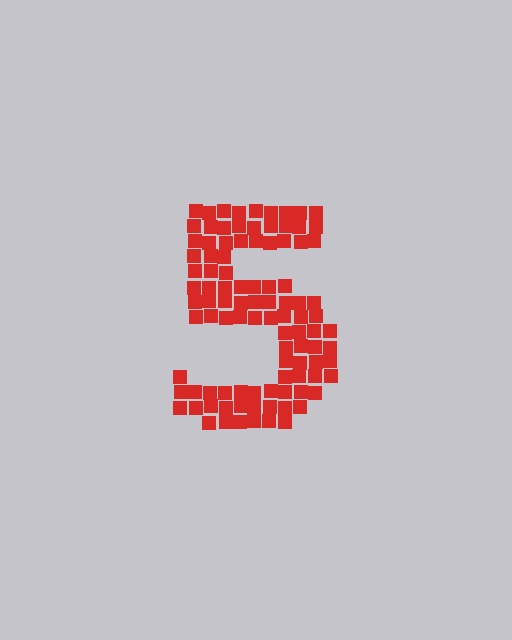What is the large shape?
The large shape is the digit 5.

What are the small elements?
The small elements are squares.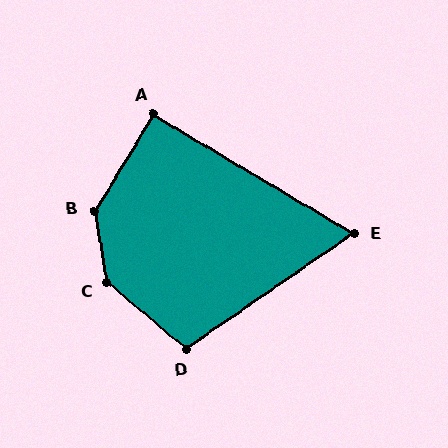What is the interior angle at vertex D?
Approximately 105 degrees (obtuse).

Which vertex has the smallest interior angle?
E, at approximately 65 degrees.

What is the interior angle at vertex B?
Approximately 138 degrees (obtuse).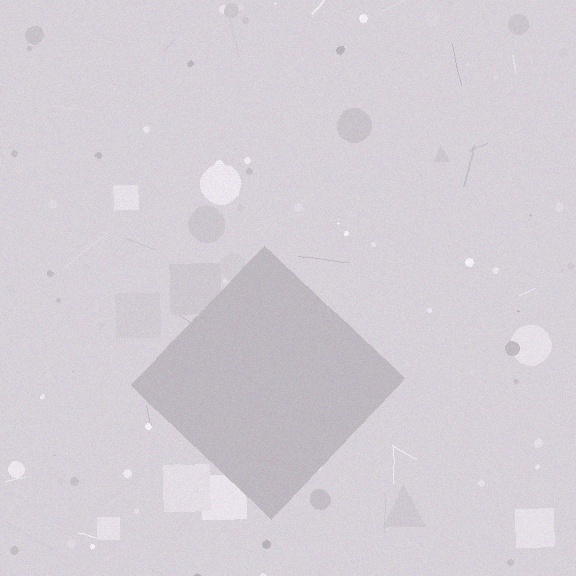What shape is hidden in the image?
A diamond is hidden in the image.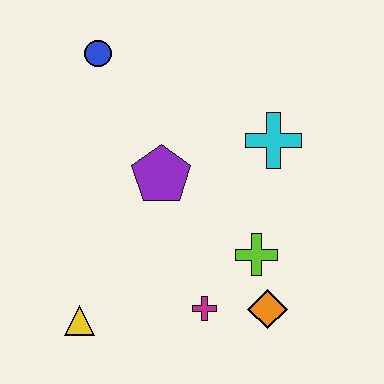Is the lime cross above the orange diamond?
Yes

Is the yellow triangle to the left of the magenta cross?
Yes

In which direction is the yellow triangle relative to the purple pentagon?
The yellow triangle is below the purple pentagon.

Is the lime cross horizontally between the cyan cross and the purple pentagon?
Yes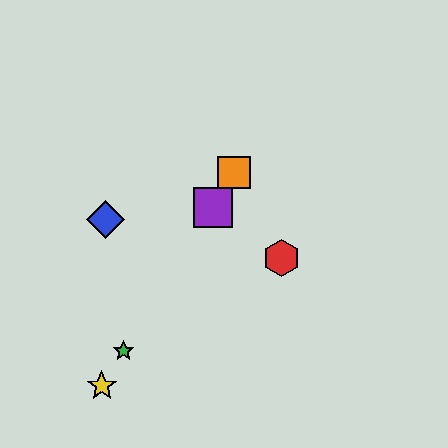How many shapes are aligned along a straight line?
4 shapes (the green star, the yellow star, the purple square, the orange square) are aligned along a straight line.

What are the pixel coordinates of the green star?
The green star is at (124, 351).